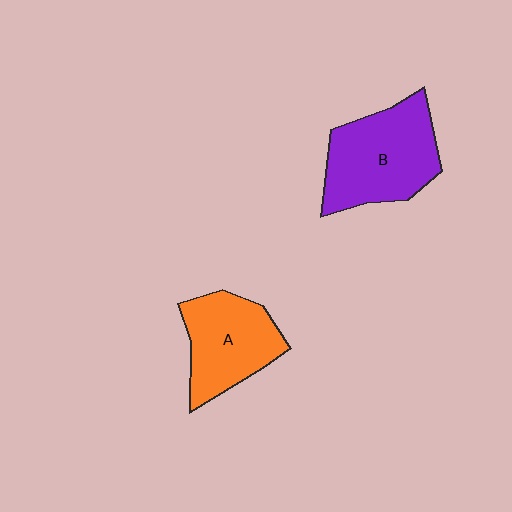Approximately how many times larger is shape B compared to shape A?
Approximately 1.2 times.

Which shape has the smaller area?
Shape A (orange).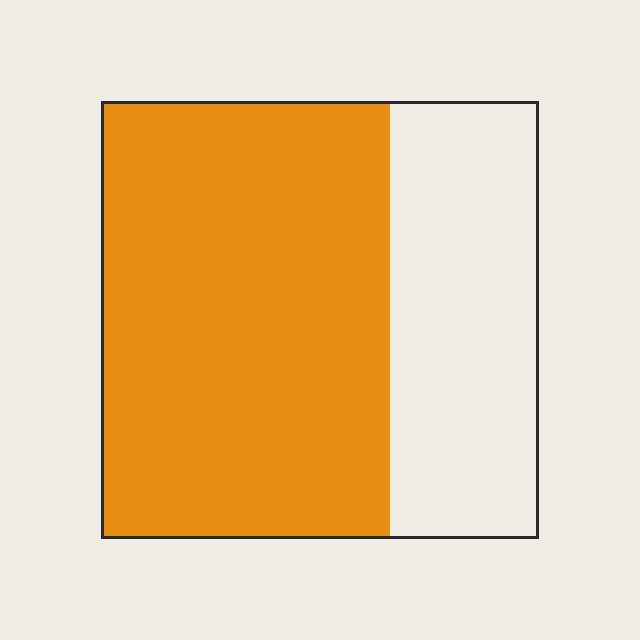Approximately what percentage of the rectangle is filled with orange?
Approximately 65%.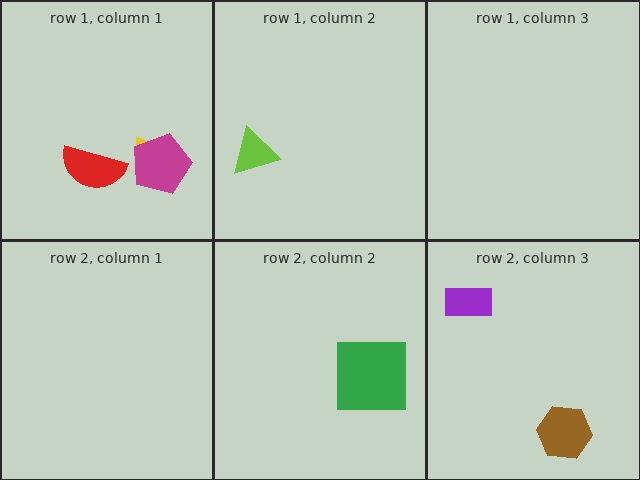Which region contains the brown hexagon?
The row 2, column 3 region.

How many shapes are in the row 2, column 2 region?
1.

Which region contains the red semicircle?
The row 1, column 1 region.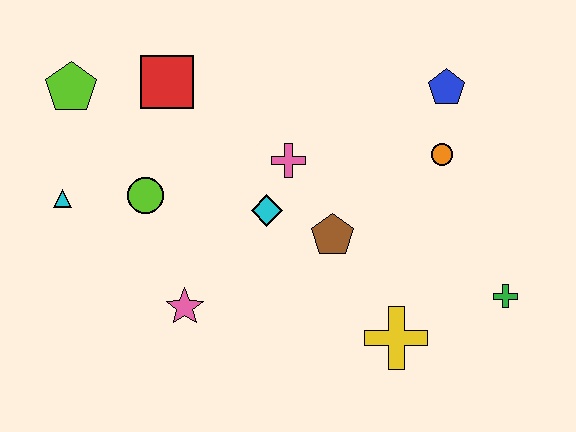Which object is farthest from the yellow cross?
The lime pentagon is farthest from the yellow cross.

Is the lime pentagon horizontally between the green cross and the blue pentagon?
No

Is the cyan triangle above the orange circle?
No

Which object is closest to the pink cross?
The cyan diamond is closest to the pink cross.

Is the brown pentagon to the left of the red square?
No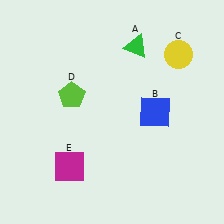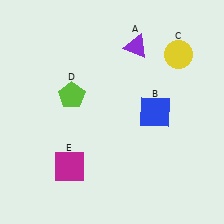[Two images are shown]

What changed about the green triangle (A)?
In Image 1, A is green. In Image 2, it changed to purple.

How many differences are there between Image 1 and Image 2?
There is 1 difference between the two images.